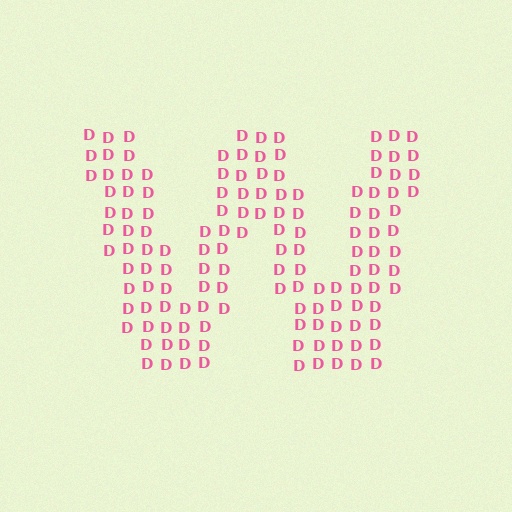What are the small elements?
The small elements are letter D's.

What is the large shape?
The large shape is the letter W.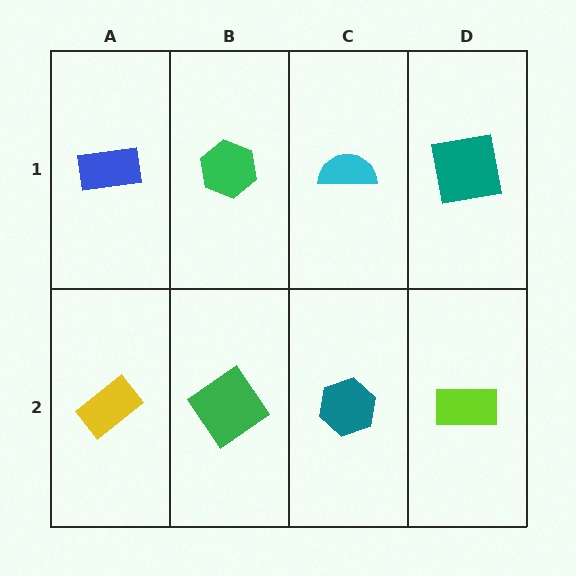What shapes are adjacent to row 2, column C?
A cyan semicircle (row 1, column C), a green diamond (row 2, column B), a lime rectangle (row 2, column D).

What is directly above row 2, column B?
A green hexagon.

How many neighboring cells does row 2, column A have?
2.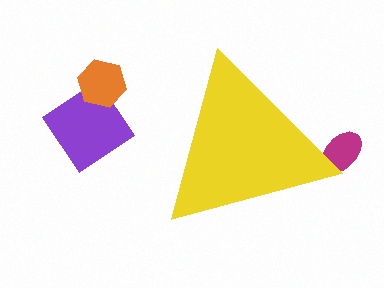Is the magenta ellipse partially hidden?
Yes, the magenta ellipse is partially hidden behind the yellow triangle.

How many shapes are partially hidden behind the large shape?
1 shape is partially hidden.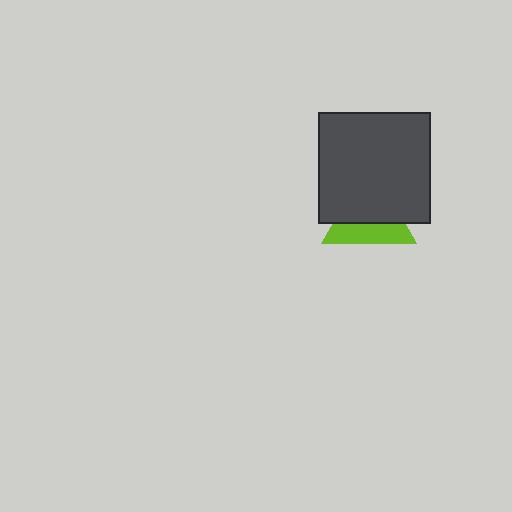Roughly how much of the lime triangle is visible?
A small part of it is visible (roughly 42%).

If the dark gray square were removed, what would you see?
You would see the complete lime triangle.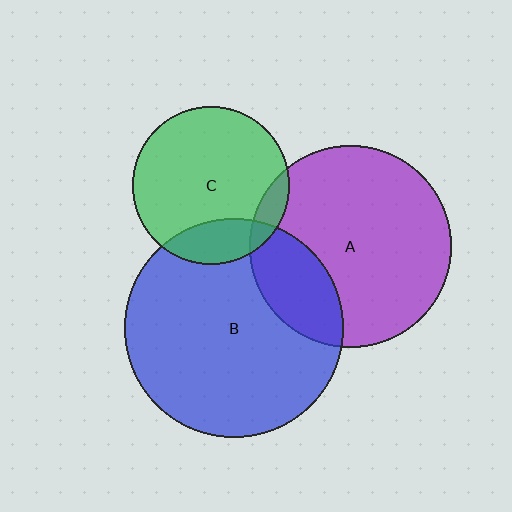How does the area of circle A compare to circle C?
Approximately 1.6 times.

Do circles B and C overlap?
Yes.